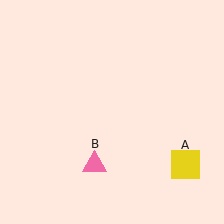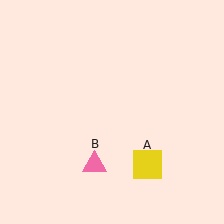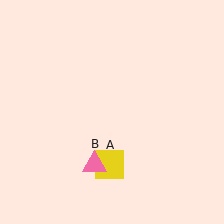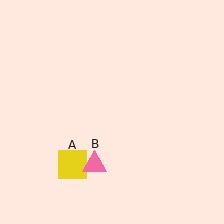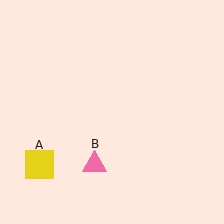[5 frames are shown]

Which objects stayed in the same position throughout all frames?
Pink triangle (object B) remained stationary.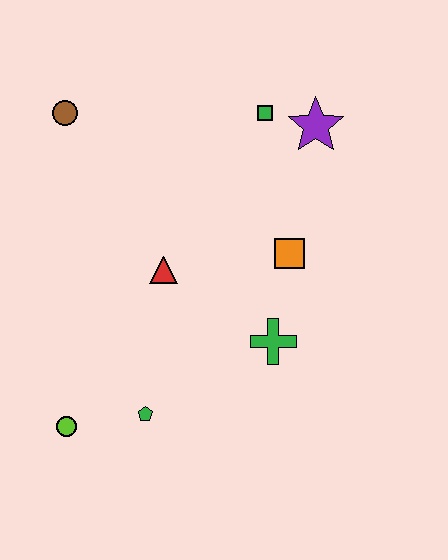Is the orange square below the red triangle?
No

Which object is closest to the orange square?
The green cross is closest to the orange square.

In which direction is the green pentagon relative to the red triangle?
The green pentagon is below the red triangle.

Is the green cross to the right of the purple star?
No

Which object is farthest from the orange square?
The lime circle is farthest from the orange square.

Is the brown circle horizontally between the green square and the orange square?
No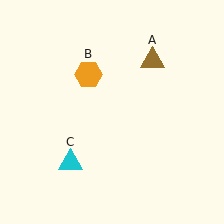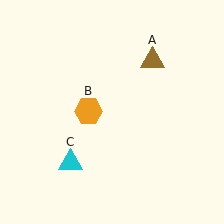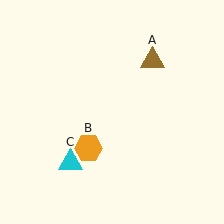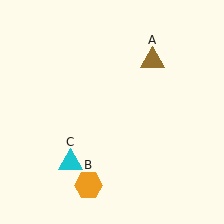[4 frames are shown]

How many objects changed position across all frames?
1 object changed position: orange hexagon (object B).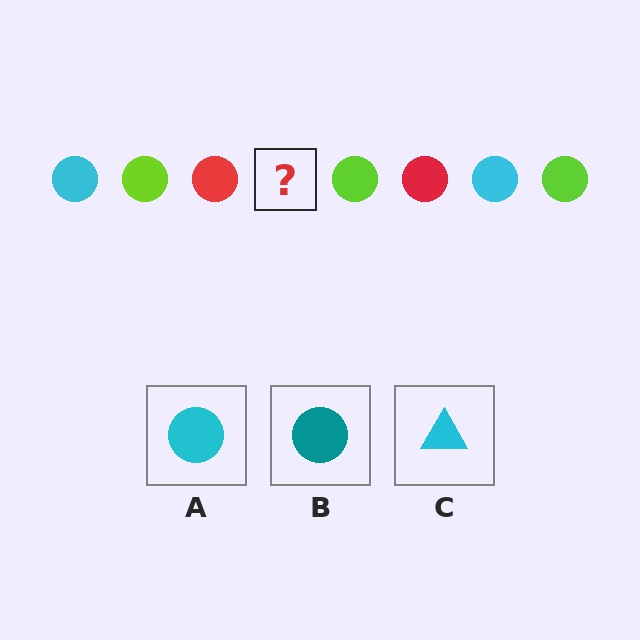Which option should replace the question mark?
Option A.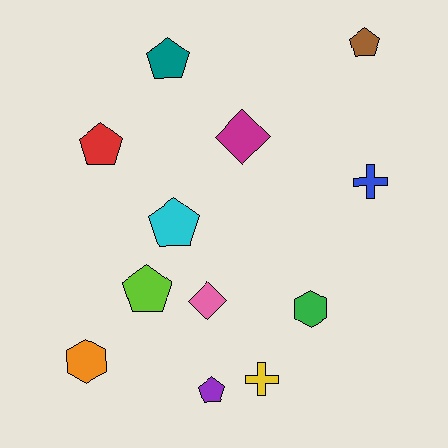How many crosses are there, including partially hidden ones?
There are 2 crosses.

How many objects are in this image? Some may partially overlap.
There are 12 objects.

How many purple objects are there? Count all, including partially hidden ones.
There is 1 purple object.